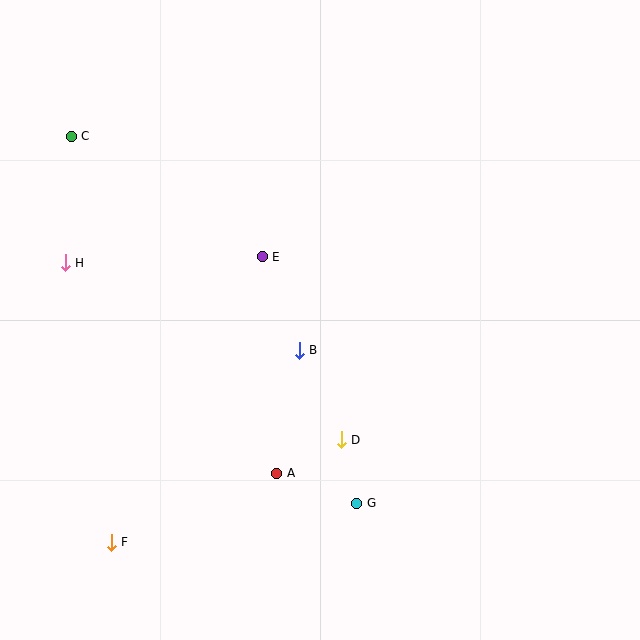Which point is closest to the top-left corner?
Point C is closest to the top-left corner.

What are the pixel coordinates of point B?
Point B is at (299, 350).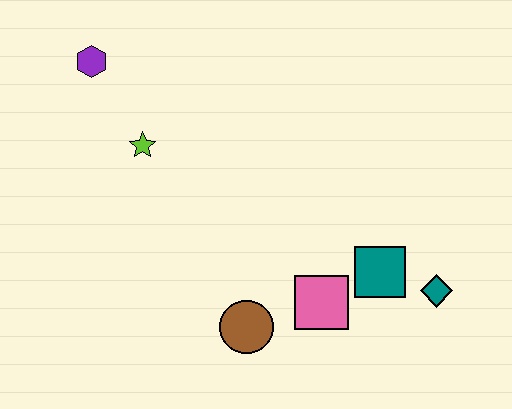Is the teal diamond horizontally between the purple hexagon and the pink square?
No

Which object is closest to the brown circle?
The pink square is closest to the brown circle.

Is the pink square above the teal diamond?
No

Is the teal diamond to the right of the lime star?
Yes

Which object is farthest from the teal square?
The purple hexagon is farthest from the teal square.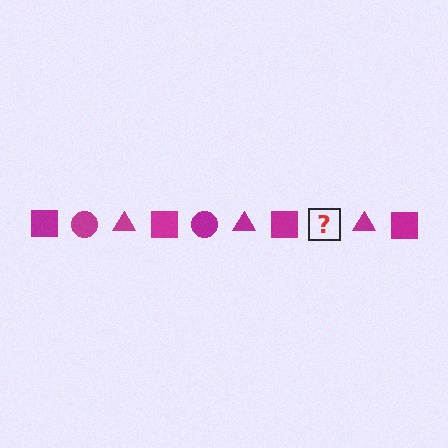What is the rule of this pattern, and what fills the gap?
The rule is that the pattern cycles through square, circle, triangle shapes in magenta. The gap should be filled with a magenta circle.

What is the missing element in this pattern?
The missing element is a magenta circle.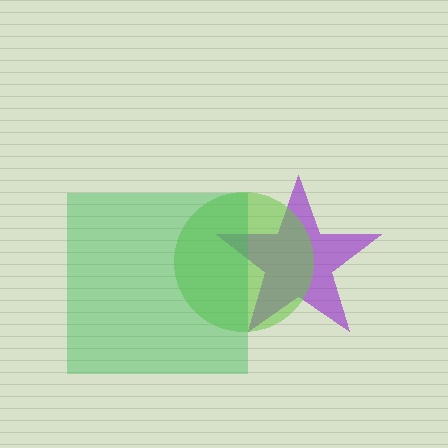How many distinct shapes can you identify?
There are 3 distinct shapes: a purple star, a lime circle, a green square.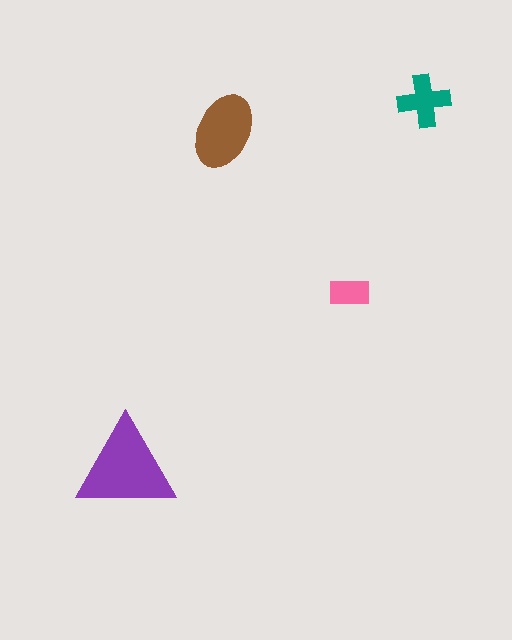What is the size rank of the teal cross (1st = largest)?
3rd.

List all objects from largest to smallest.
The purple triangle, the brown ellipse, the teal cross, the pink rectangle.